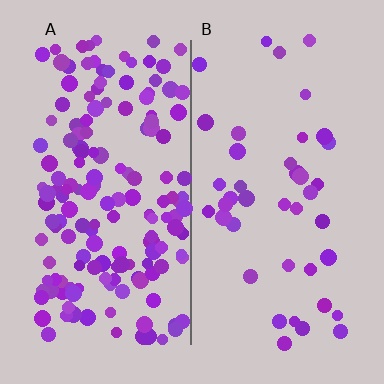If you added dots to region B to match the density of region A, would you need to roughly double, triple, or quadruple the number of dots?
Approximately quadruple.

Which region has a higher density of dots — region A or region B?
A (the left).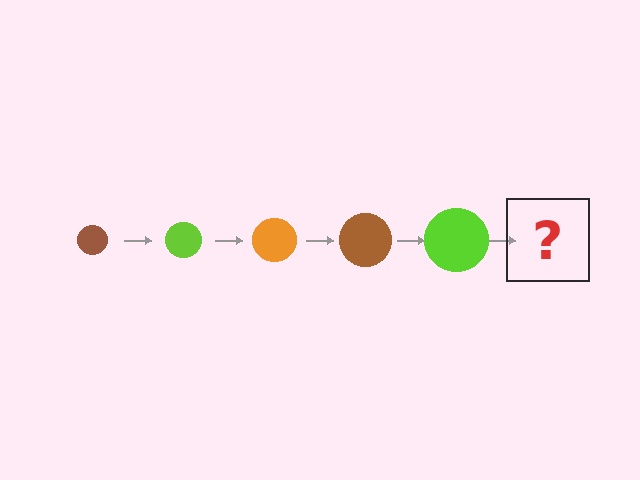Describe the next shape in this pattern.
It should be an orange circle, larger than the previous one.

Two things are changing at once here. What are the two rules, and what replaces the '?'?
The two rules are that the circle grows larger each step and the color cycles through brown, lime, and orange. The '?' should be an orange circle, larger than the previous one.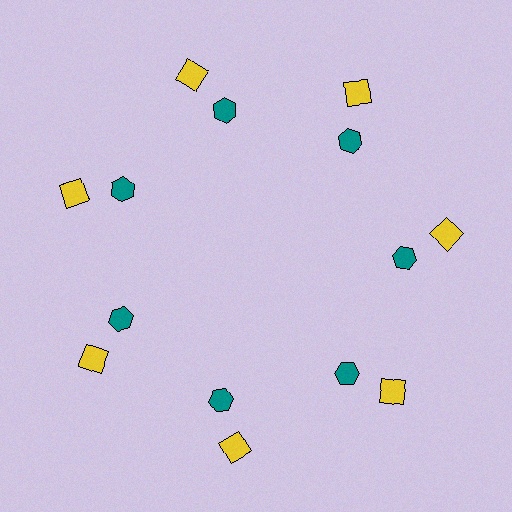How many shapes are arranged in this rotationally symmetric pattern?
There are 14 shapes, arranged in 7 groups of 2.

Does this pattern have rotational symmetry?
Yes, this pattern has 7-fold rotational symmetry. It looks the same after rotating 51 degrees around the center.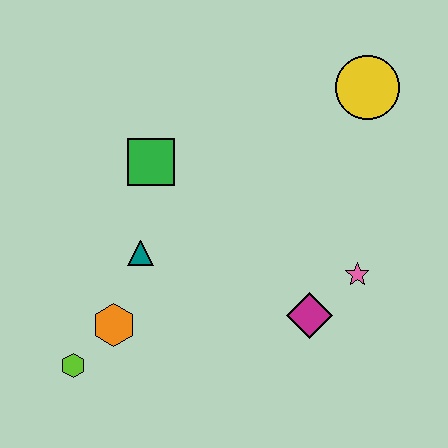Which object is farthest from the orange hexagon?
The yellow circle is farthest from the orange hexagon.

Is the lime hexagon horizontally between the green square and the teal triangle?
No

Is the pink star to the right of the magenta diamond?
Yes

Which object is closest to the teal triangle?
The orange hexagon is closest to the teal triangle.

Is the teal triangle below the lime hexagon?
No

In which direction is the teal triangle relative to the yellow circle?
The teal triangle is to the left of the yellow circle.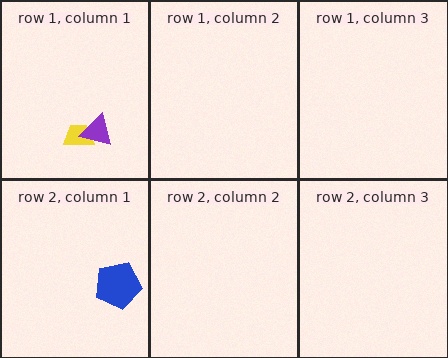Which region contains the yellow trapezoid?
The row 1, column 1 region.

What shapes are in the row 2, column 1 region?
The blue pentagon.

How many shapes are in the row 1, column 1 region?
2.